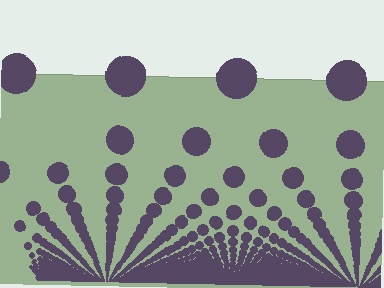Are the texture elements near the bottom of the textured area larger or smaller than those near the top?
Smaller. The gradient is inverted — elements near the bottom are smaller and denser.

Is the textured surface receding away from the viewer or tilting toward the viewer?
The surface appears to tilt toward the viewer. Texture elements get larger and sparser toward the top.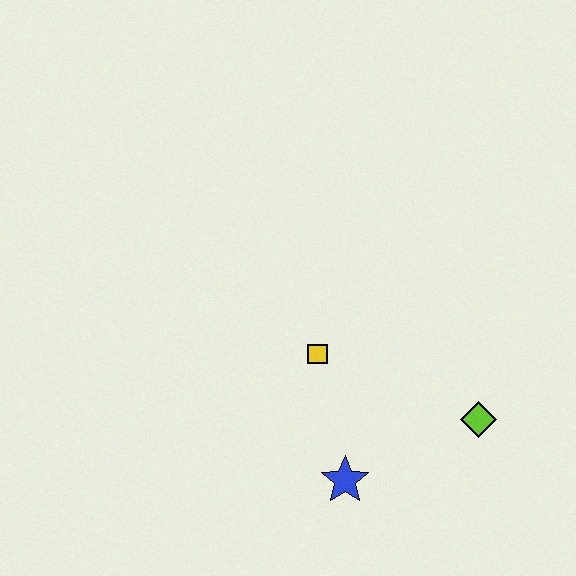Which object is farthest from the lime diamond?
The yellow square is farthest from the lime diamond.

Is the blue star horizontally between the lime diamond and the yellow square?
Yes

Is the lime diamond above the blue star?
Yes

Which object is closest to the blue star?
The yellow square is closest to the blue star.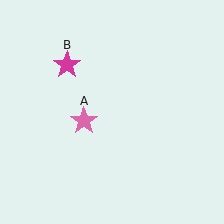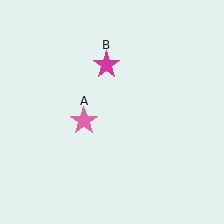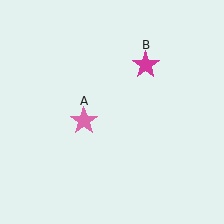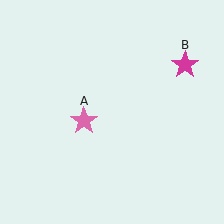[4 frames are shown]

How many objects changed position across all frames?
1 object changed position: magenta star (object B).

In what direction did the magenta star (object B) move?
The magenta star (object B) moved right.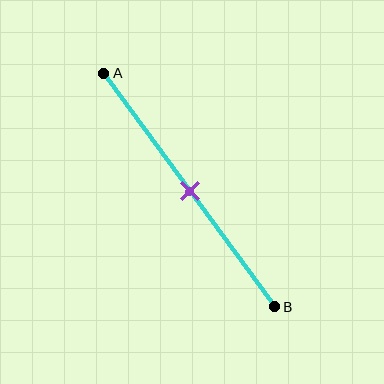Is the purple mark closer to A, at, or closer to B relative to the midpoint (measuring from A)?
The purple mark is approximately at the midpoint of segment AB.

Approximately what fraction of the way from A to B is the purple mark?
The purple mark is approximately 50% of the way from A to B.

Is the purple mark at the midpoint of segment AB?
Yes, the mark is approximately at the midpoint.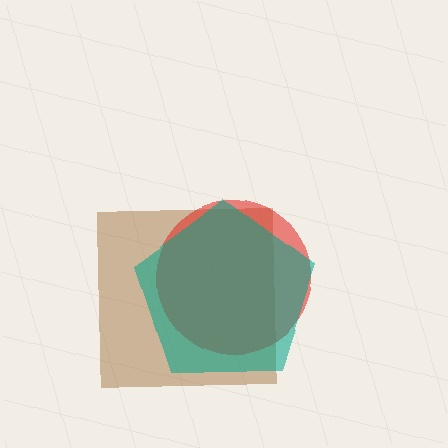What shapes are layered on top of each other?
The layered shapes are: a brown square, a red circle, a teal pentagon.